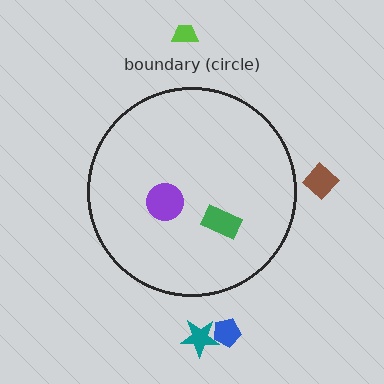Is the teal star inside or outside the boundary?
Outside.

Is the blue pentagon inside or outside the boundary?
Outside.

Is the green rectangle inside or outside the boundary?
Inside.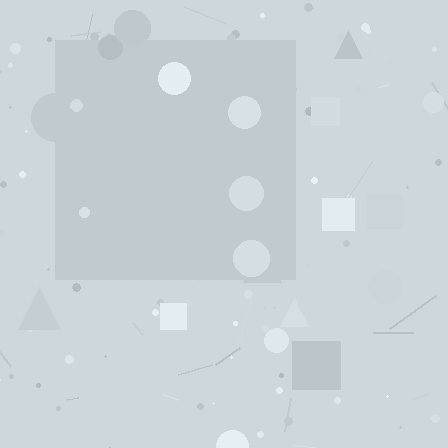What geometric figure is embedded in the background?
A square is embedded in the background.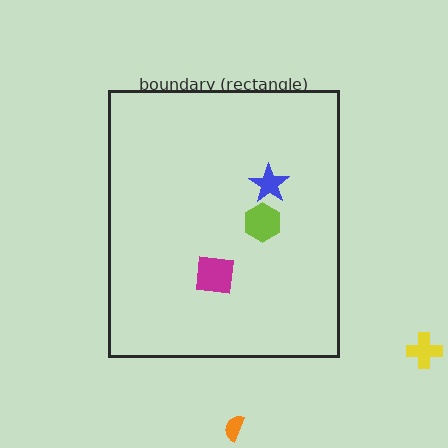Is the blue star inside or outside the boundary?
Inside.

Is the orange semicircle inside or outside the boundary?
Outside.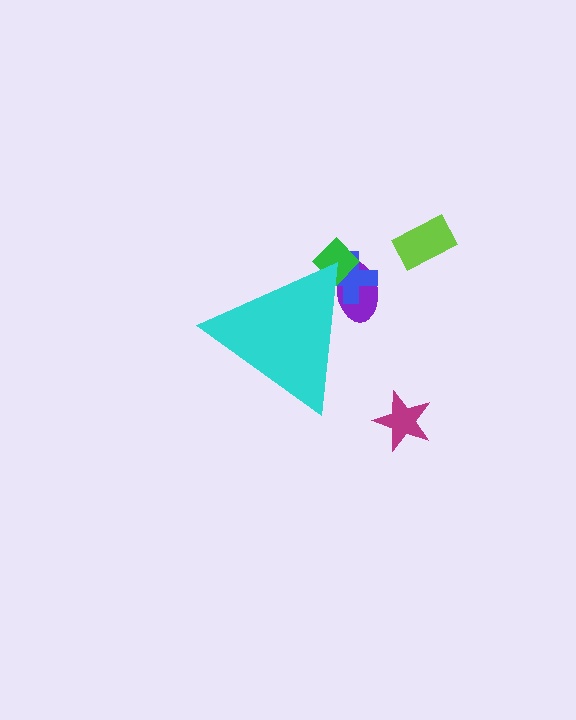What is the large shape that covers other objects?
A cyan triangle.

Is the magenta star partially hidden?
No, the magenta star is fully visible.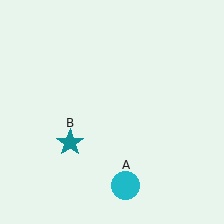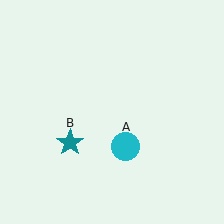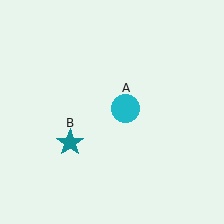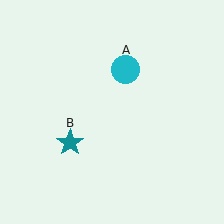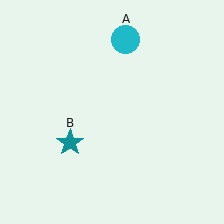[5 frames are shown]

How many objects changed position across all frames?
1 object changed position: cyan circle (object A).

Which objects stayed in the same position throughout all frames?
Teal star (object B) remained stationary.